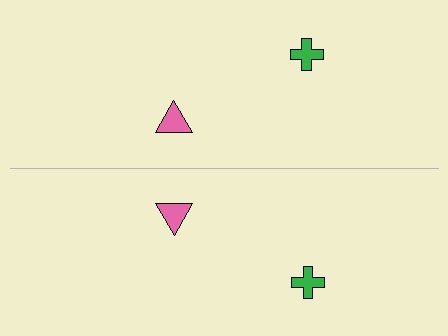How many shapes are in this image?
There are 4 shapes in this image.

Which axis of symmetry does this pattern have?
The pattern has a horizontal axis of symmetry running through the center of the image.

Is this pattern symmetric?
Yes, this pattern has bilateral (reflection) symmetry.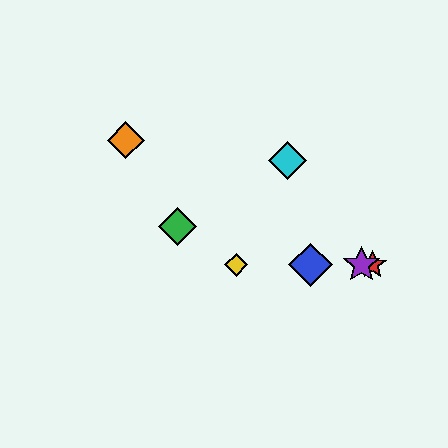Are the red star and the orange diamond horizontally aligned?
No, the red star is at y≈265 and the orange diamond is at y≈140.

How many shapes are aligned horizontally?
4 shapes (the red star, the blue diamond, the yellow diamond, the purple star) are aligned horizontally.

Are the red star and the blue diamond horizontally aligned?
Yes, both are at y≈265.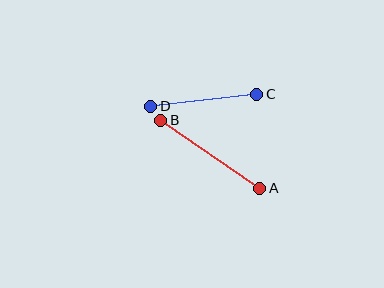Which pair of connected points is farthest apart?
Points A and B are farthest apart.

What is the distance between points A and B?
The distance is approximately 120 pixels.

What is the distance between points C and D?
The distance is approximately 106 pixels.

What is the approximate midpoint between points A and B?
The midpoint is at approximately (210, 154) pixels.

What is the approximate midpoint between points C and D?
The midpoint is at approximately (204, 100) pixels.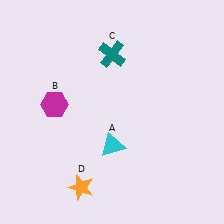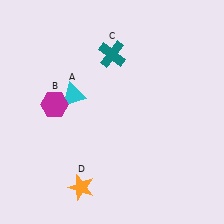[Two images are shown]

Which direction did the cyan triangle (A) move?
The cyan triangle (A) moved up.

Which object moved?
The cyan triangle (A) moved up.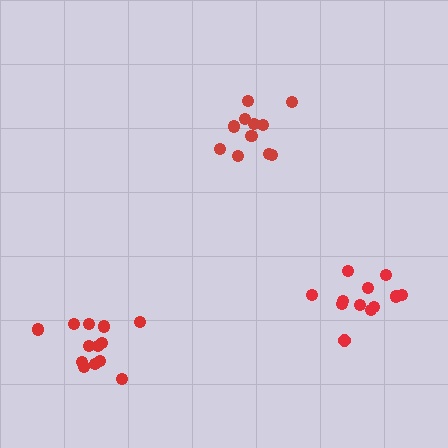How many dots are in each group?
Group 1: 11 dots, Group 2: 12 dots, Group 3: 13 dots (36 total).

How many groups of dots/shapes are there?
There are 3 groups.